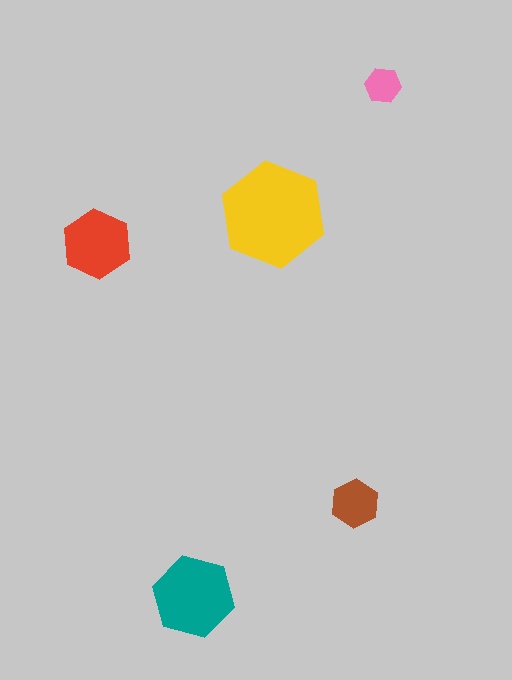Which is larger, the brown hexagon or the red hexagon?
The red one.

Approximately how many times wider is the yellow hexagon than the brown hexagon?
About 2 times wider.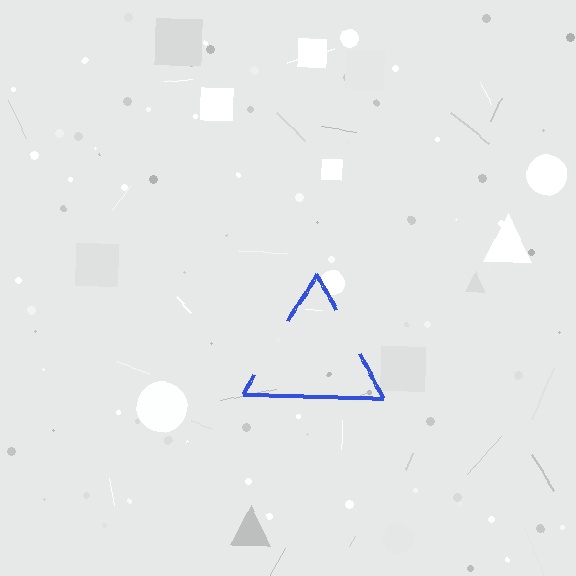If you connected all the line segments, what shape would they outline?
They would outline a triangle.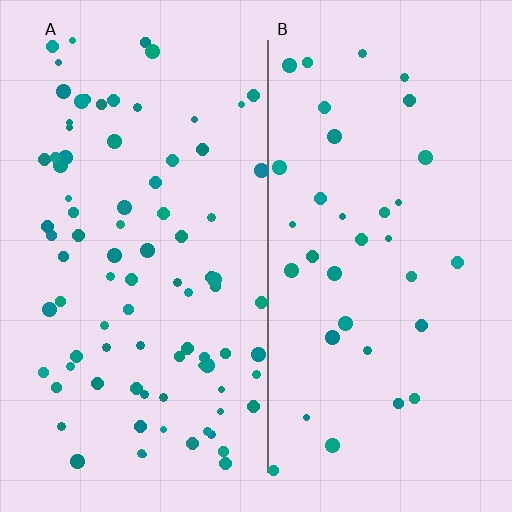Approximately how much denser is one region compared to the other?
Approximately 2.5× — region A over region B.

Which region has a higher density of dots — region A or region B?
A (the left).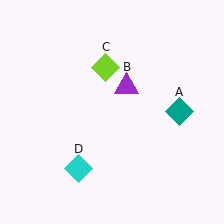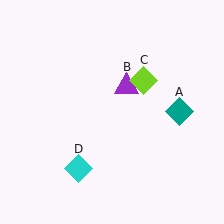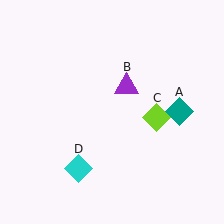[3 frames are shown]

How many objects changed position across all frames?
1 object changed position: lime diamond (object C).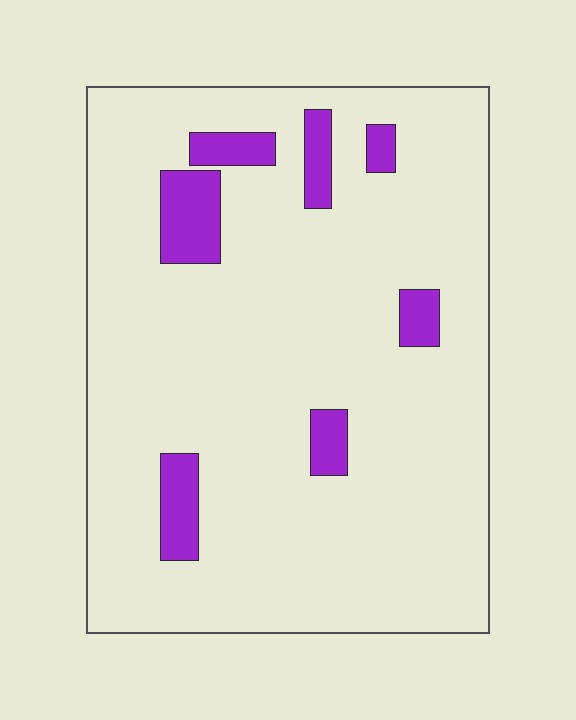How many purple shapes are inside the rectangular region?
7.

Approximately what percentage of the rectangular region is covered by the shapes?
Approximately 10%.